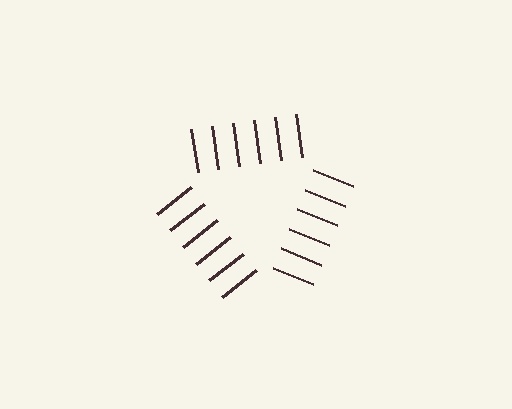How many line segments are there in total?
18 — 6 along each of the 3 edges.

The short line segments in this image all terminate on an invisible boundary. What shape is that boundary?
An illusory triangle — the line segments terminate on its edges but no continuous stroke is drawn.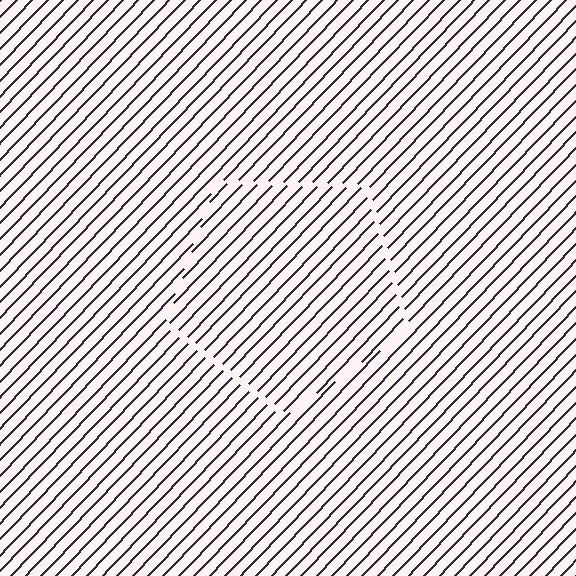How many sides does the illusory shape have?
5 sides — the line-ends trace a pentagon.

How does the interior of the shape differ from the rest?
The interior of the shape contains the same grating, shifted by half a period — the contour is defined by the phase discontinuity where line-ends from the inner and outer gratings abut.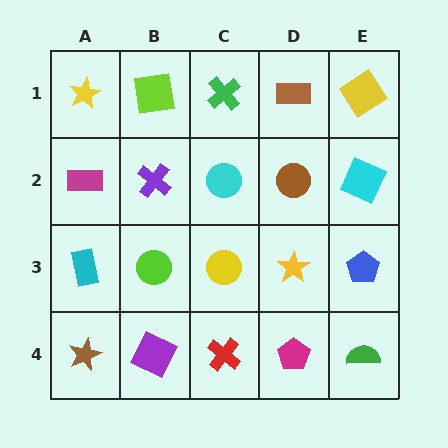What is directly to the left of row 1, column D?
A green cross.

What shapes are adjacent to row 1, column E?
A cyan square (row 2, column E), a brown rectangle (row 1, column D).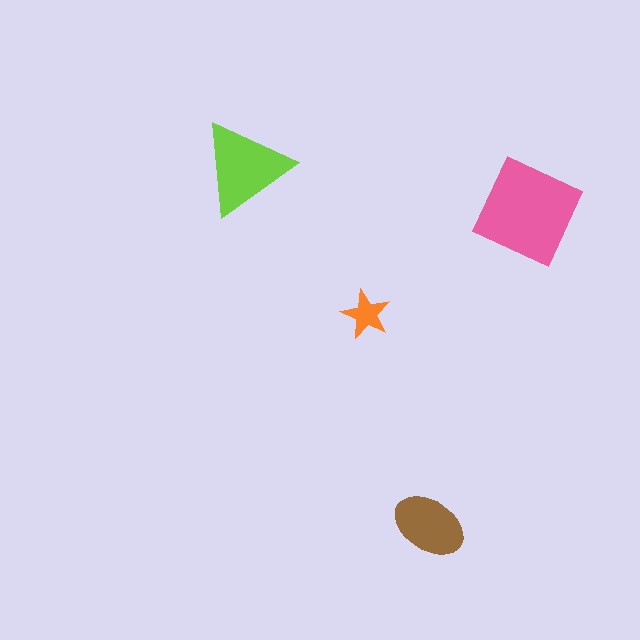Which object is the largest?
The pink diamond.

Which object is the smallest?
The orange star.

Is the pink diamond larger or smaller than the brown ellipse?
Larger.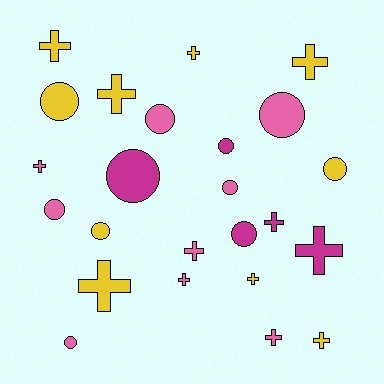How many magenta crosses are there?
There are 2 magenta crosses.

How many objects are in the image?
There are 24 objects.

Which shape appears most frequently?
Cross, with 13 objects.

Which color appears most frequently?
Yellow, with 10 objects.